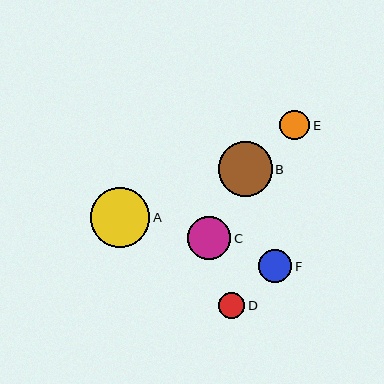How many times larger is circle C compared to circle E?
Circle C is approximately 1.5 times the size of circle E.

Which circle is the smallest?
Circle D is the smallest with a size of approximately 26 pixels.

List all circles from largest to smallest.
From largest to smallest: A, B, C, F, E, D.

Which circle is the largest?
Circle A is the largest with a size of approximately 60 pixels.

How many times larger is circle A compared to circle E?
Circle A is approximately 2.0 times the size of circle E.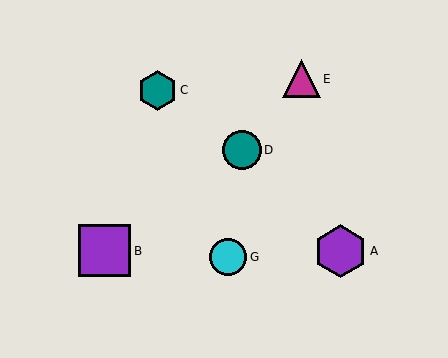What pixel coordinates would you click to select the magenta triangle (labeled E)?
Click at (302, 79) to select the magenta triangle E.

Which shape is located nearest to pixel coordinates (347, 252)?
The purple hexagon (labeled A) at (341, 251) is nearest to that location.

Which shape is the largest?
The purple hexagon (labeled A) is the largest.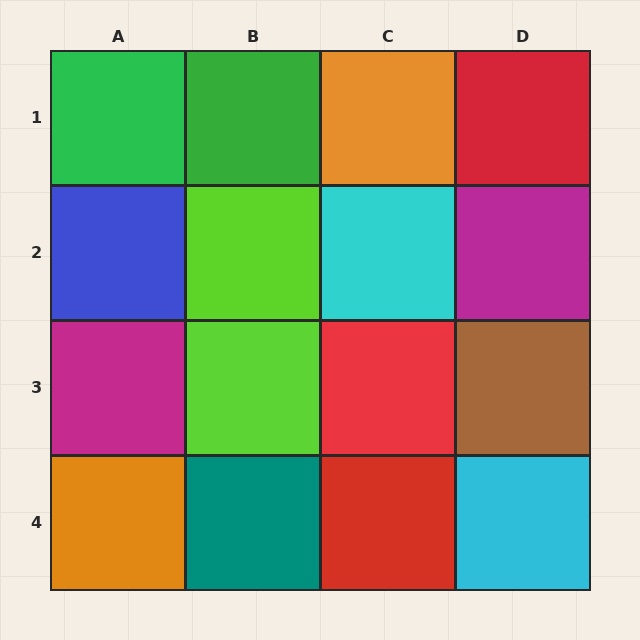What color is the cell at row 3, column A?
Magenta.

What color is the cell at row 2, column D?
Magenta.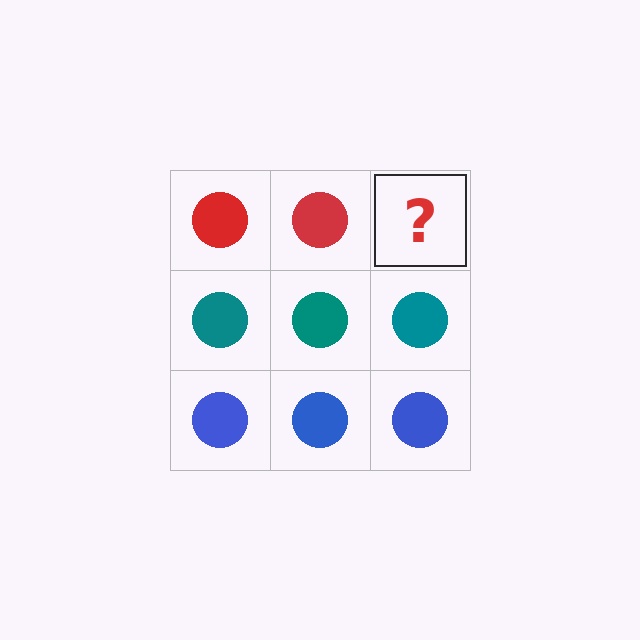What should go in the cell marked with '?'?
The missing cell should contain a red circle.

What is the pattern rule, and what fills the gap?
The rule is that each row has a consistent color. The gap should be filled with a red circle.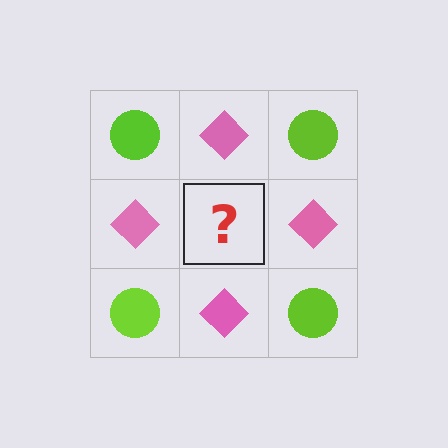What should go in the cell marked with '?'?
The missing cell should contain a lime circle.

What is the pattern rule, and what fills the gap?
The rule is that it alternates lime circle and pink diamond in a checkerboard pattern. The gap should be filled with a lime circle.